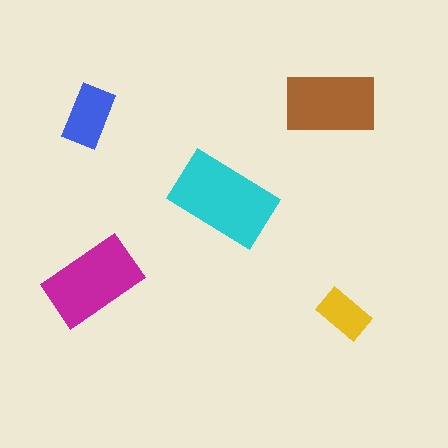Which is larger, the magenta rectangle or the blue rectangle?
The magenta one.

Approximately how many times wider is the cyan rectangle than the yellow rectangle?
About 2 times wider.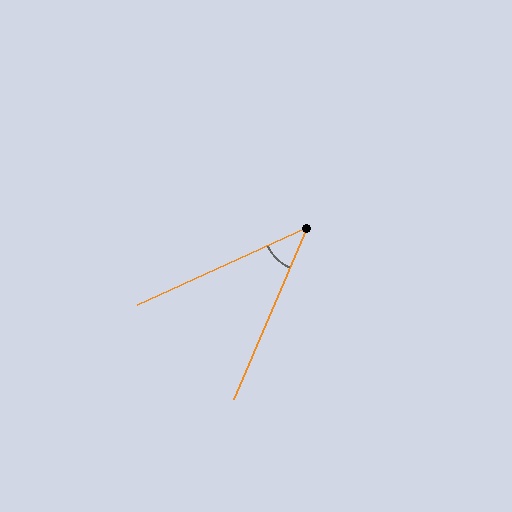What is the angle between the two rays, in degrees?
Approximately 42 degrees.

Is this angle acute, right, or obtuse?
It is acute.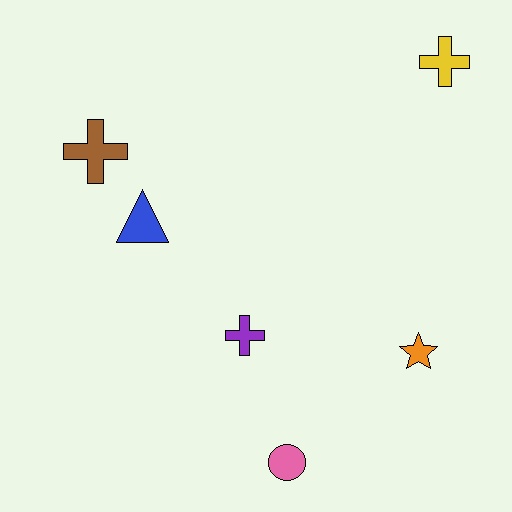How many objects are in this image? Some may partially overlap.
There are 6 objects.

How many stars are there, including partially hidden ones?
There is 1 star.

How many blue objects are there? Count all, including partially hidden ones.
There is 1 blue object.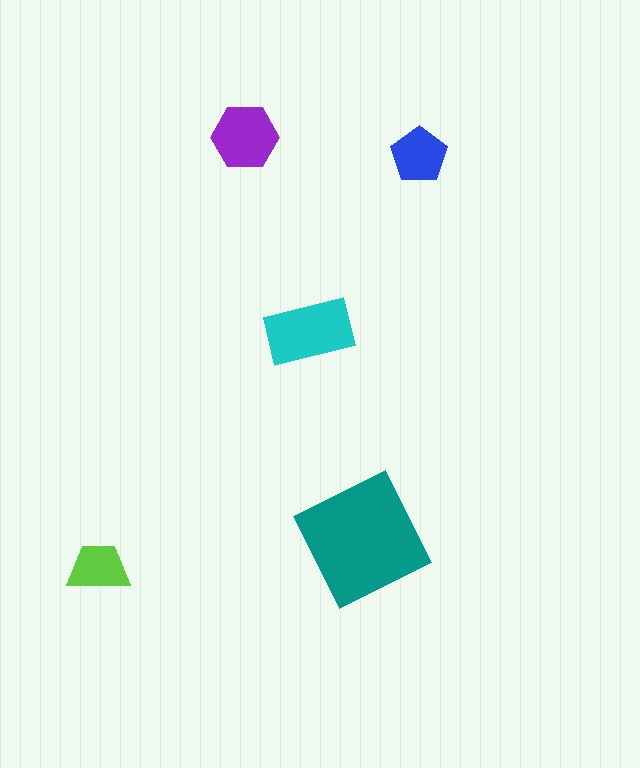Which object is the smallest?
The lime trapezoid.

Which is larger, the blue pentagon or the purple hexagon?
The purple hexagon.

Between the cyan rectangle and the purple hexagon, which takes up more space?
The cyan rectangle.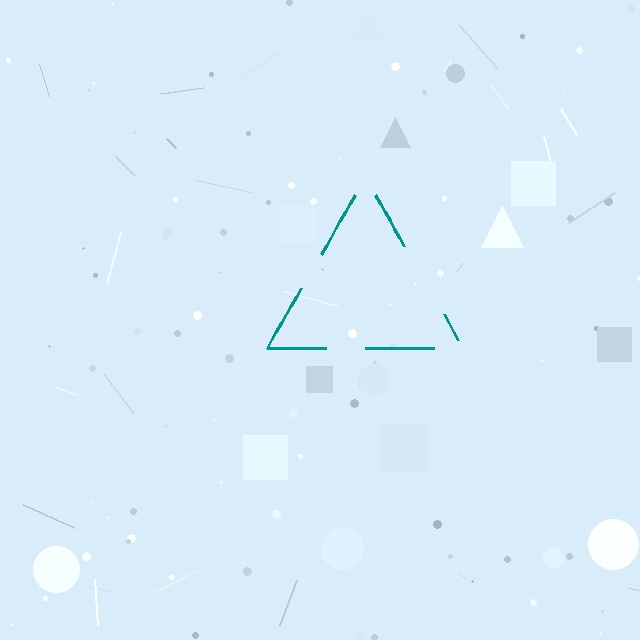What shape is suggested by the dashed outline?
The dashed outline suggests a triangle.